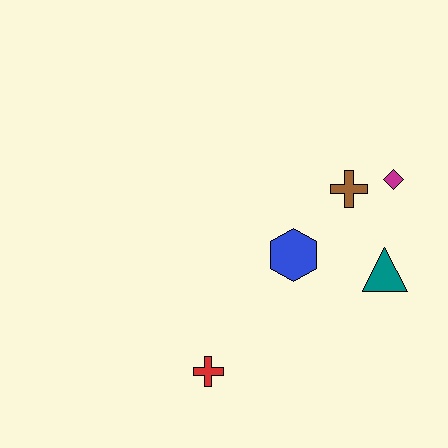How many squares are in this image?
There are no squares.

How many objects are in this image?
There are 5 objects.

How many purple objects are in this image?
There are no purple objects.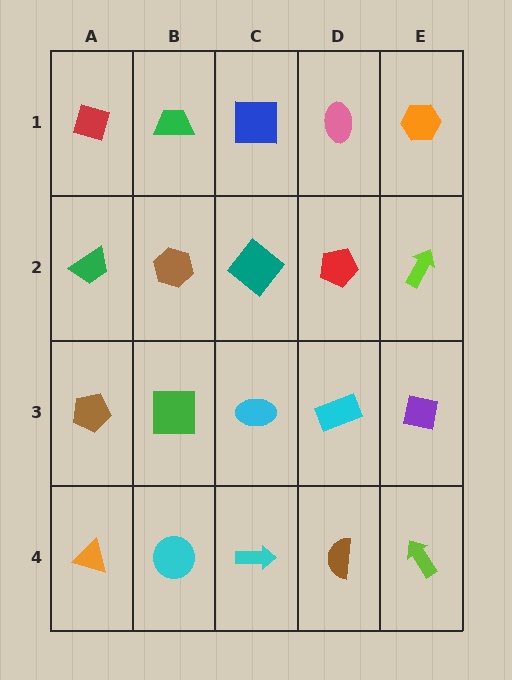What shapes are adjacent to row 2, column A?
A red diamond (row 1, column A), a brown pentagon (row 3, column A), a brown hexagon (row 2, column B).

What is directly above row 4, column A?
A brown pentagon.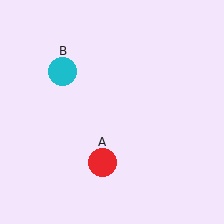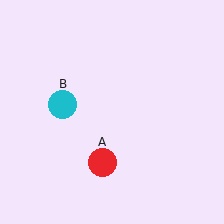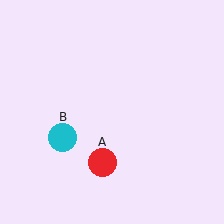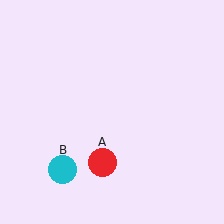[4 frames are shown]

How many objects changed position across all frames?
1 object changed position: cyan circle (object B).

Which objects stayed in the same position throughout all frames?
Red circle (object A) remained stationary.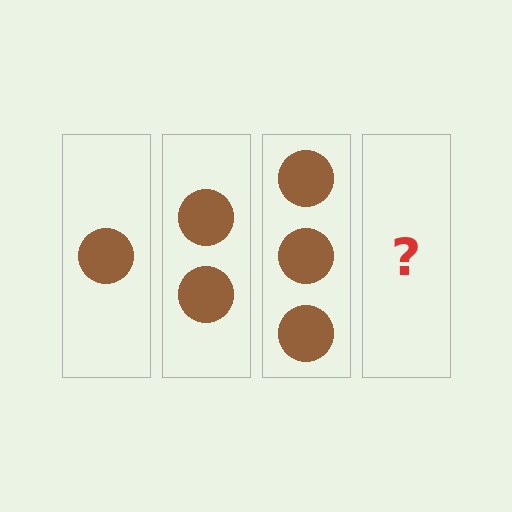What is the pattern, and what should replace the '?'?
The pattern is that each step adds one more circle. The '?' should be 4 circles.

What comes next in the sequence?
The next element should be 4 circles.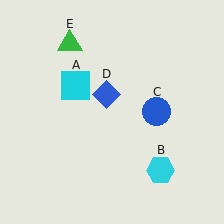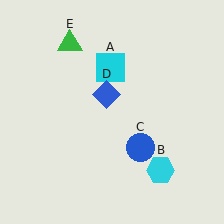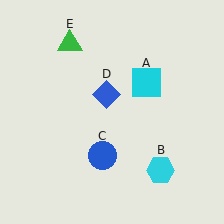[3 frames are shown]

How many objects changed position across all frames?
2 objects changed position: cyan square (object A), blue circle (object C).